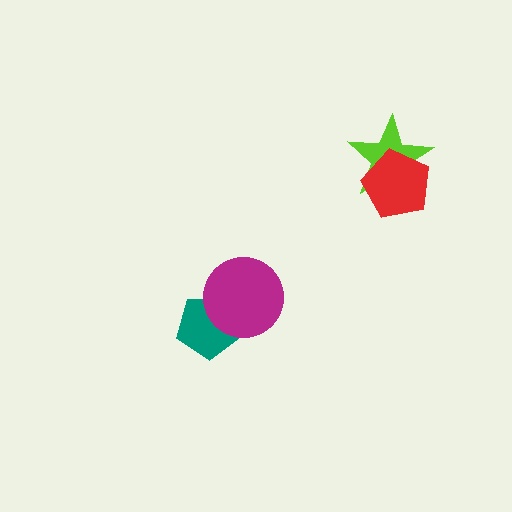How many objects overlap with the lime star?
1 object overlaps with the lime star.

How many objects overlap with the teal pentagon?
1 object overlaps with the teal pentagon.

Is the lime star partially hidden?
Yes, it is partially covered by another shape.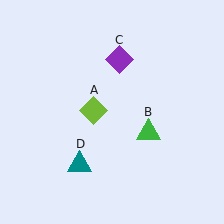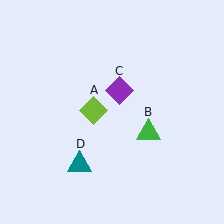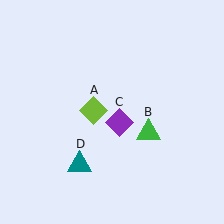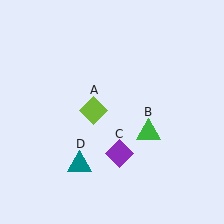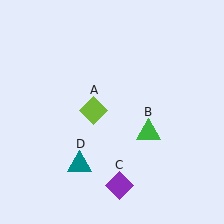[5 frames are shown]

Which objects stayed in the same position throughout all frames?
Lime diamond (object A) and green triangle (object B) and teal triangle (object D) remained stationary.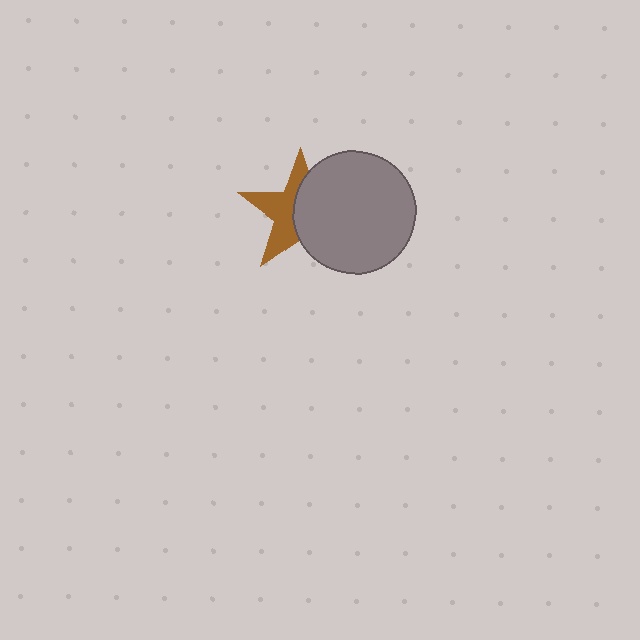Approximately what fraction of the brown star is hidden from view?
Roughly 52% of the brown star is hidden behind the gray circle.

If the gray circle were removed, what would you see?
You would see the complete brown star.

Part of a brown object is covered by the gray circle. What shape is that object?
It is a star.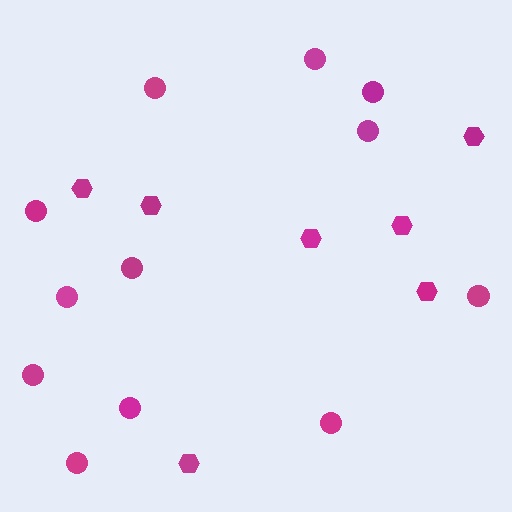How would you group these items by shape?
There are 2 groups: one group of circles (12) and one group of hexagons (7).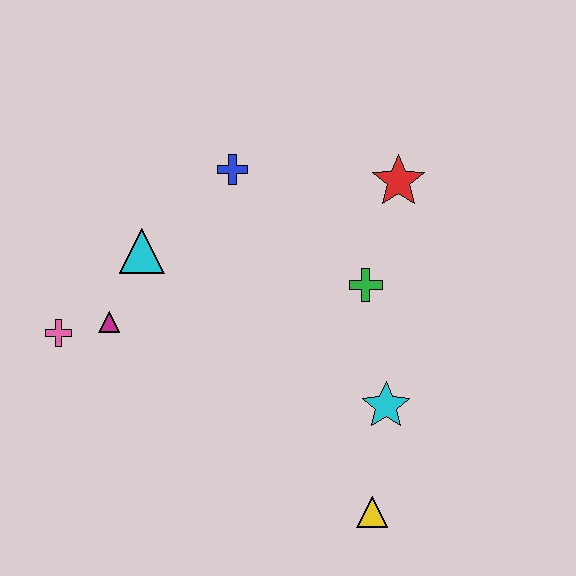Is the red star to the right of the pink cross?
Yes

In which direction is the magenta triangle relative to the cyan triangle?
The magenta triangle is below the cyan triangle.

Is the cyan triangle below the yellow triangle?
No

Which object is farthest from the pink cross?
The red star is farthest from the pink cross.